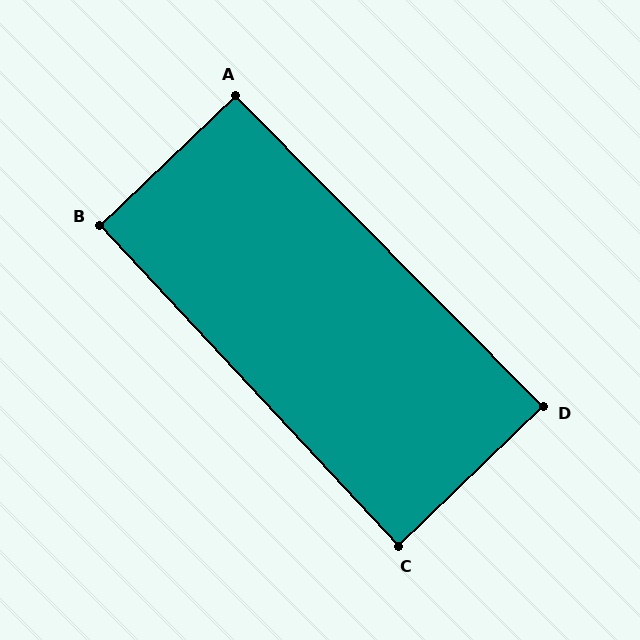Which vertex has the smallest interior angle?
C, at approximately 89 degrees.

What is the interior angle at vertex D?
Approximately 89 degrees (approximately right).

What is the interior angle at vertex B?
Approximately 91 degrees (approximately right).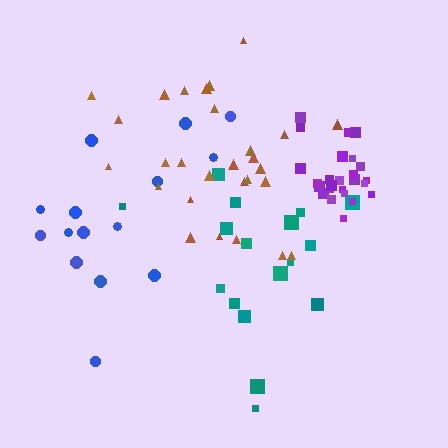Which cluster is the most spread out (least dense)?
Blue.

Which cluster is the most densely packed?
Purple.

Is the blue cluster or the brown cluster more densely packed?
Brown.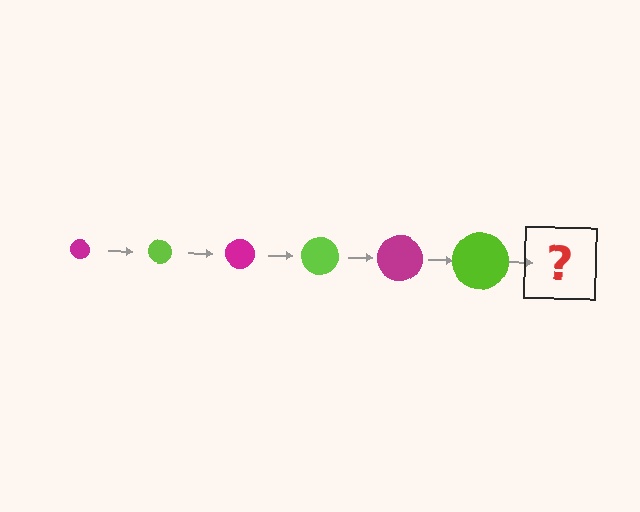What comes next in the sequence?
The next element should be a magenta circle, larger than the previous one.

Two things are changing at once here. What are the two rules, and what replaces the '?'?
The two rules are that the circle grows larger each step and the color cycles through magenta and lime. The '?' should be a magenta circle, larger than the previous one.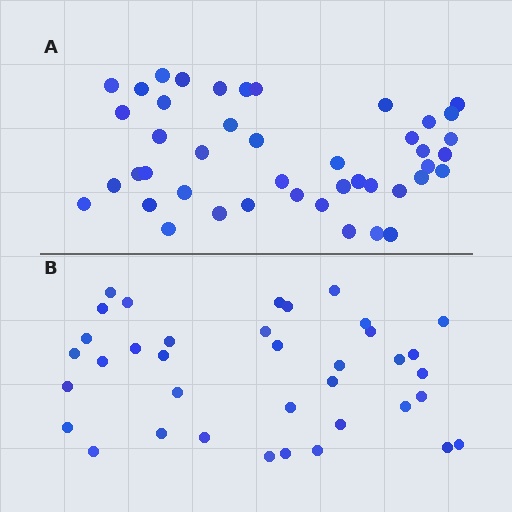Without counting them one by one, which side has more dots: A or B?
Region A (the top region) has more dots.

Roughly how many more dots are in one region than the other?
Region A has roughly 8 or so more dots than region B.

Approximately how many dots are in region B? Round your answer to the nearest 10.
About 40 dots. (The exact count is 37, which rounds to 40.)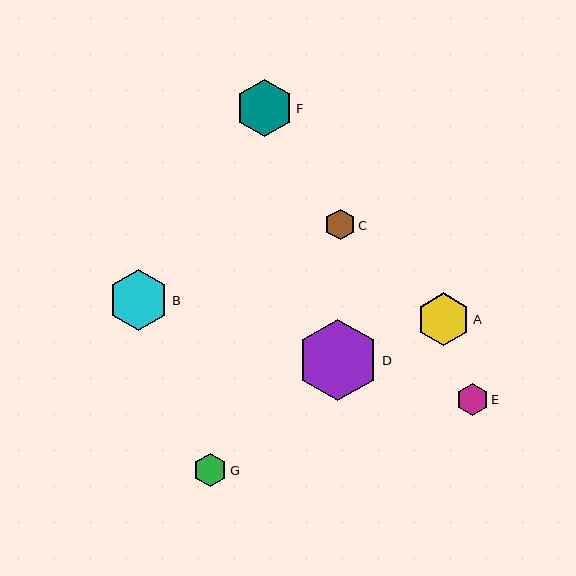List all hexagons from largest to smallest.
From largest to smallest: D, B, F, A, G, E, C.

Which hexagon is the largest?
Hexagon D is the largest with a size of approximately 82 pixels.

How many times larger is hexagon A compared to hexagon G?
Hexagon A is approximately 1.6 times the size of hexagon G.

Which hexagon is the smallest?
Hexagon C is the smallest with a size of approximately 30 pixels.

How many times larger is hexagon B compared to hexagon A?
Hexagon B is approximately 1.1 times the size of hexagon A.